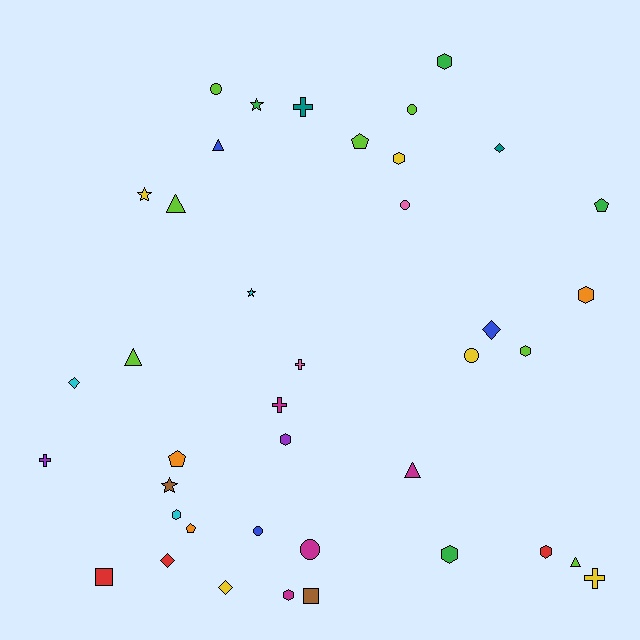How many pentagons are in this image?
There are 4 pentagons.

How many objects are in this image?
There are 40 objects.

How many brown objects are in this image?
There are 2 brown objects.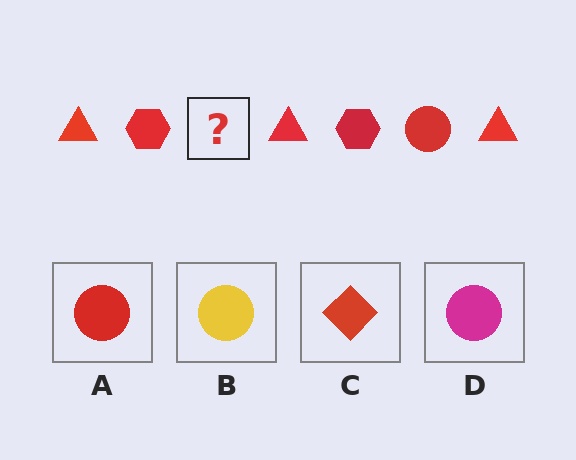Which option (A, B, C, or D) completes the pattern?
A.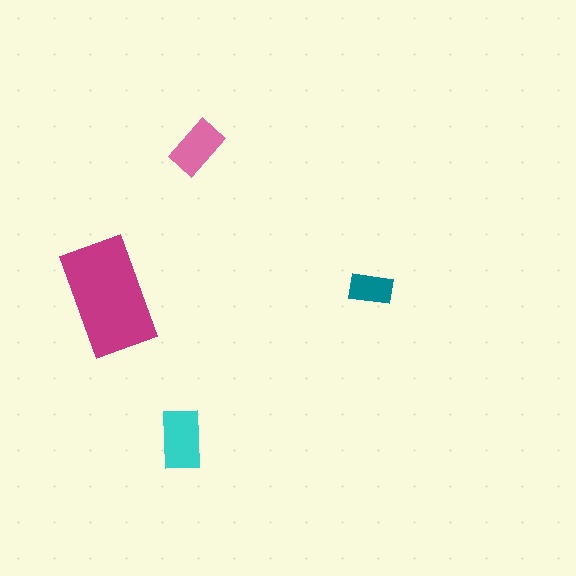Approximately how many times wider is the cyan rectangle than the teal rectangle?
About 1.5 times wider.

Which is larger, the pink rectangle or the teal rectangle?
The pink one.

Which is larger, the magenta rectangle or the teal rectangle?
The magenta one.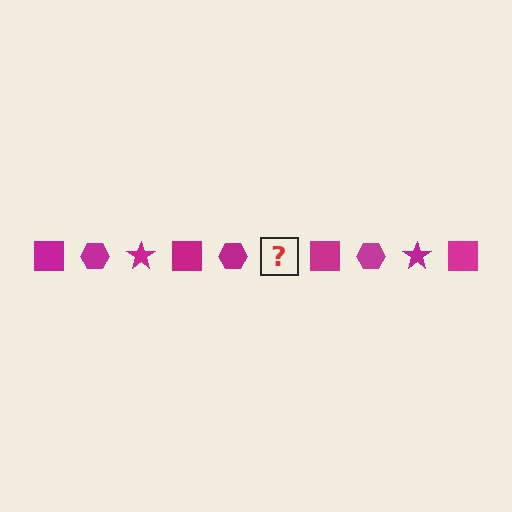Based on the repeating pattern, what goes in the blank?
The blank should be a magenta star.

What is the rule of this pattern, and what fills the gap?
The rule is that the pattern cycles through square, hexagon, star shapes in magenta. The gap should be filled with a magenta star.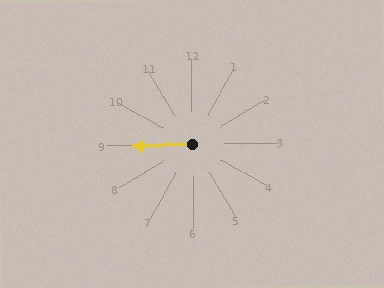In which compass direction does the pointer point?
West.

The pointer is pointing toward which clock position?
Roughly 9 o'clock.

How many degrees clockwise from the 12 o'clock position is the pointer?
Approximately 269 degrees.